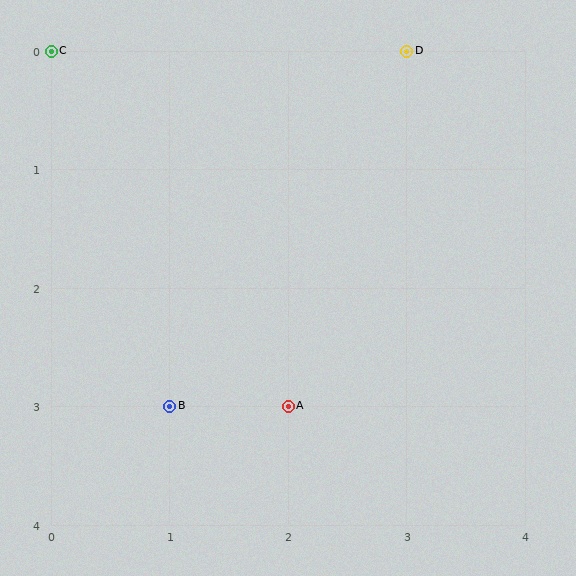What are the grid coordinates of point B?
Point B is at grid coordinates (1, 3).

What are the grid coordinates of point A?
Point A is at grid coordinates (2, 3).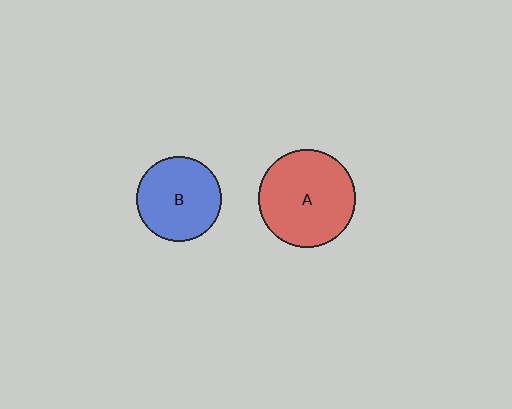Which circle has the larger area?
Circle A (red).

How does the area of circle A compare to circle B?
Approximately 1.3 times.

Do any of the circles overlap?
No, none of the circles overlap.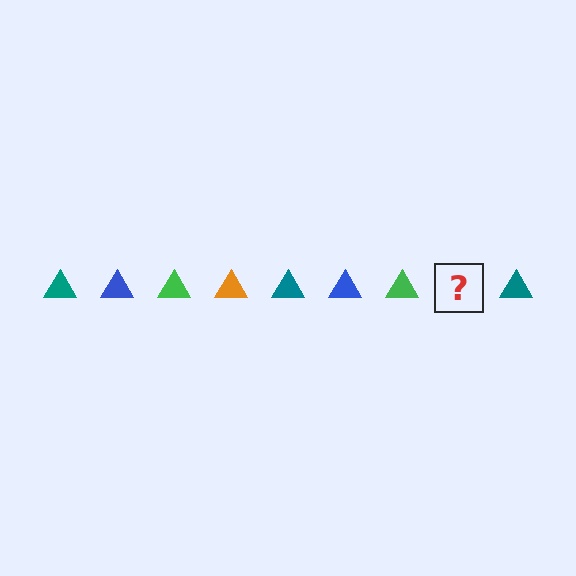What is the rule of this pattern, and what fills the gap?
The rule is that the pattern cycles through teal, blue, green, orange triangles. The gap should be filled with an orange triangle.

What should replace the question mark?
The question mark should be replaced with an orange triangle.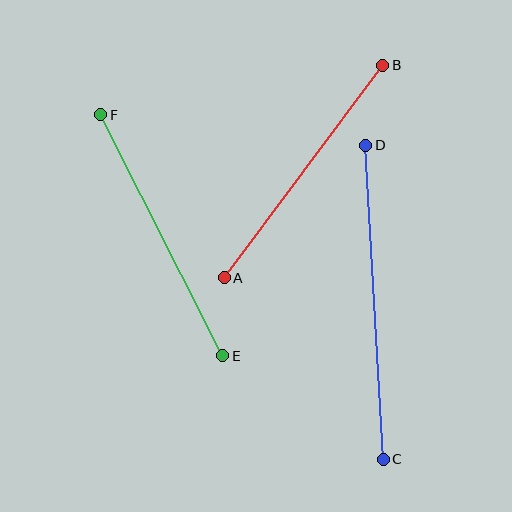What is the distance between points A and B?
The distance is approximately 265 pixels.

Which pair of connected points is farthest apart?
Points C and D are farthest apart.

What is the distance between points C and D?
The distance is approximately 315 pixels.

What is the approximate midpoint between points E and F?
The midpoint is at approximately (162, 235) pixels.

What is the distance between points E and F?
The distance is approximately 270 pixels.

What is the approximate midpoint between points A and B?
The midpoint is at approximately (304, 172) pixels.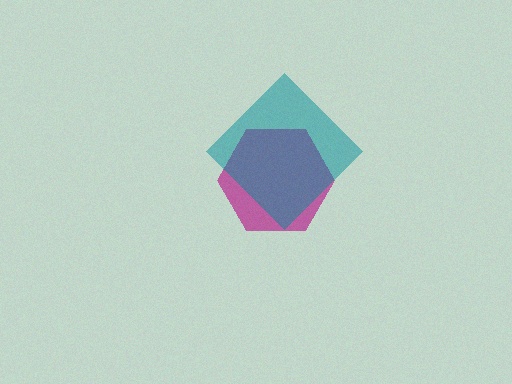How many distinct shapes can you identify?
There are 2 distinct shapes: a magenta hexagon, a teal diamond.